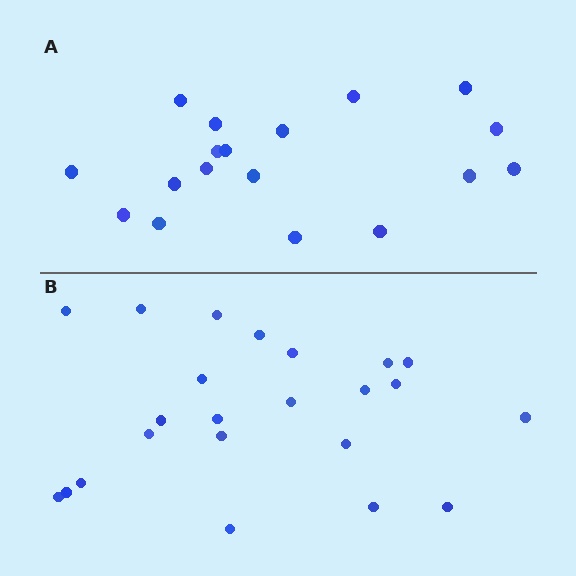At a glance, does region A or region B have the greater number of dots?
Region B (the bottom region) has more dots.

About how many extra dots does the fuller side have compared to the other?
Region B has about 5 more dots than region A.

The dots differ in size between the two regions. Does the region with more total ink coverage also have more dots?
No. Region A has more total ink coverage because its dots are larger, but region B actually contains more individual dots. Total area can be misleading — the number of items is what matters here.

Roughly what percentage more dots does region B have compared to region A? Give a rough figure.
About 30% more.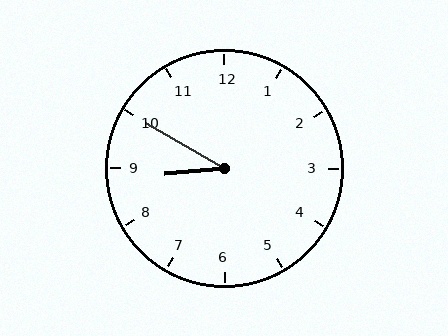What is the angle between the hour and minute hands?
Approximately 35 degrees.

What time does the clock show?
8:50.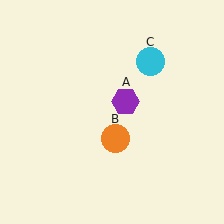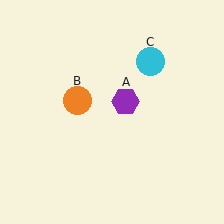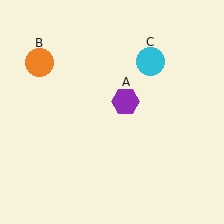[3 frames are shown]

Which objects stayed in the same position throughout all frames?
Purple hexagon (object A) and cyan circle (object C) remained stationary.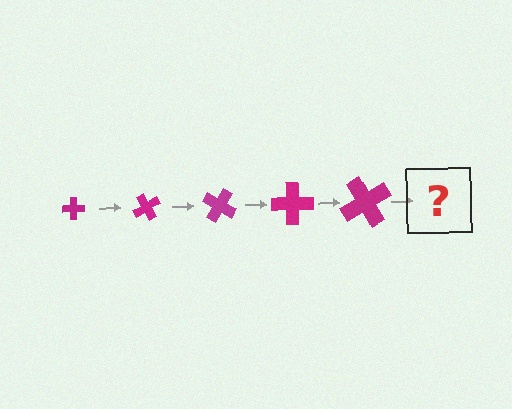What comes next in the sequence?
The next element should be a cross, larger than the previous one and rotated 300 degrees from the start.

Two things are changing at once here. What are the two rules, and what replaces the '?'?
The two rules are that the cross grows larger each step and it rotates 60 degrees each step. The '?' should be a cross, larger than the previous one and rotated 300 degrees from the start.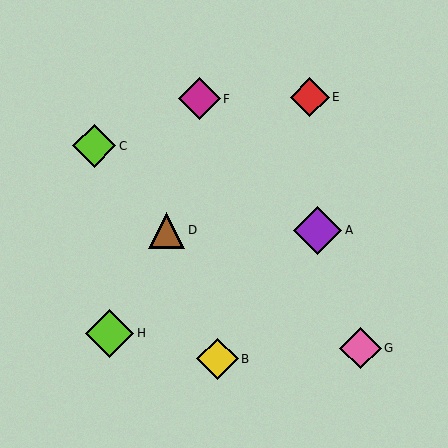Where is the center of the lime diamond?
The center of the lime diamond is at (94, 146).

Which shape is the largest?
The lime diamond (labeled H) is the largest.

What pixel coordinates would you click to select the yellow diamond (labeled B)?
Click at (217, 359) to select the yellow diamond B.